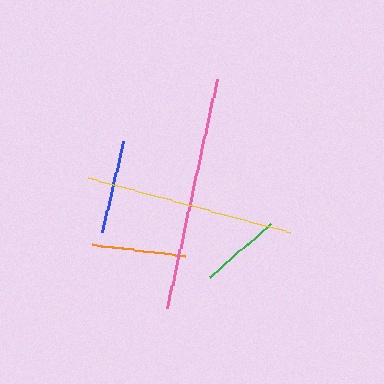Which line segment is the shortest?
The green line is the shortest at approximately 82 pixels.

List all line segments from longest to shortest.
From longest to shortest: pink, yellow, orange, blue, green.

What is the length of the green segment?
The green segment is approximately 82 pixels long.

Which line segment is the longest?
The pink line is the longest at approximately 235 pixels.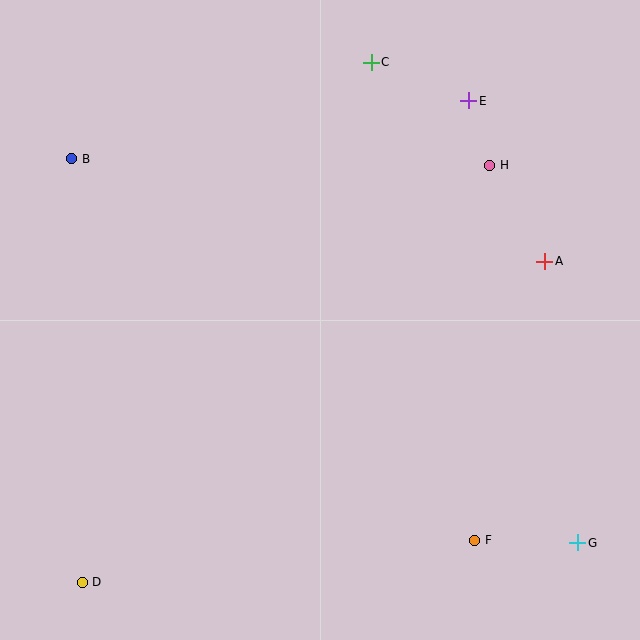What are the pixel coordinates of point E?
Point E is at (469, 101).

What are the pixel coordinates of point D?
Point D is at (82, 582).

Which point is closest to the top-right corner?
Point E is closest to the top-right corner.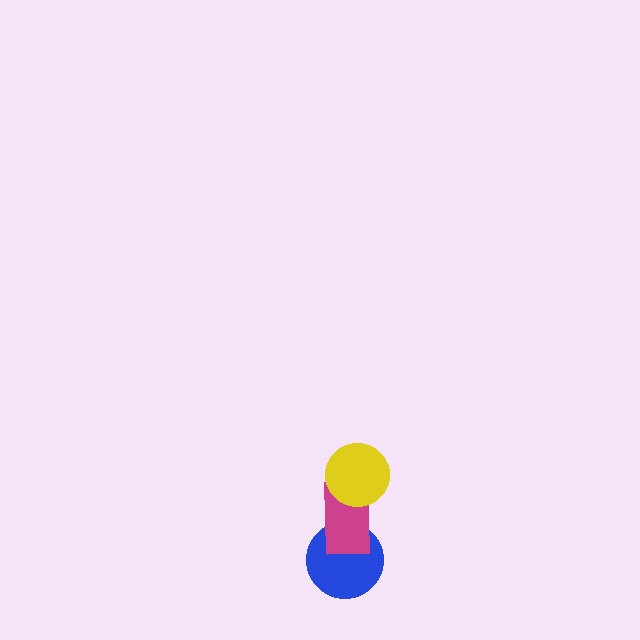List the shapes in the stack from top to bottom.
From top to bottom: the yellow circle, the magenta rectangle, the blue circle.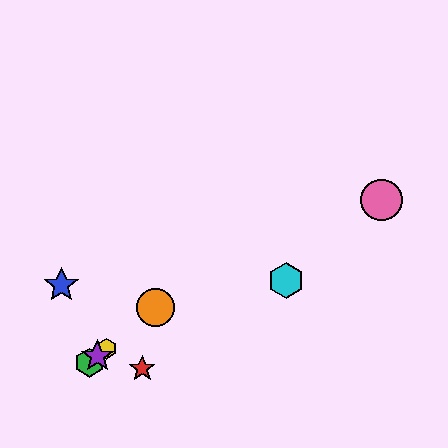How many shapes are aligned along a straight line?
4 shapes (the green hexagon, the yellow hexagon, the purple star, the orange circle) are aligned along a straight line.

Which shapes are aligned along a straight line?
The green hexagon, the yellow hexagon, the purple star, the orange circle are aligned along a straight line.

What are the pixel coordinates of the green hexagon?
The green hexagon is at (90, 363).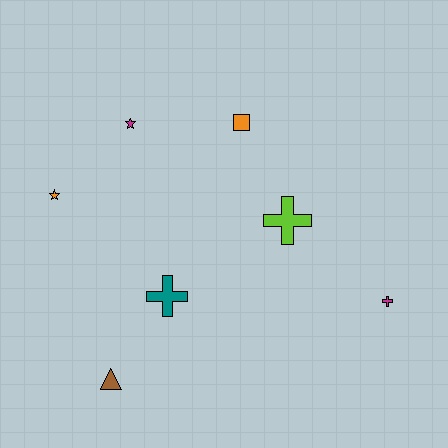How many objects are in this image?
There are 7 objects.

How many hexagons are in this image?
There are no hexagons.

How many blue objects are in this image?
There are no blue objects.